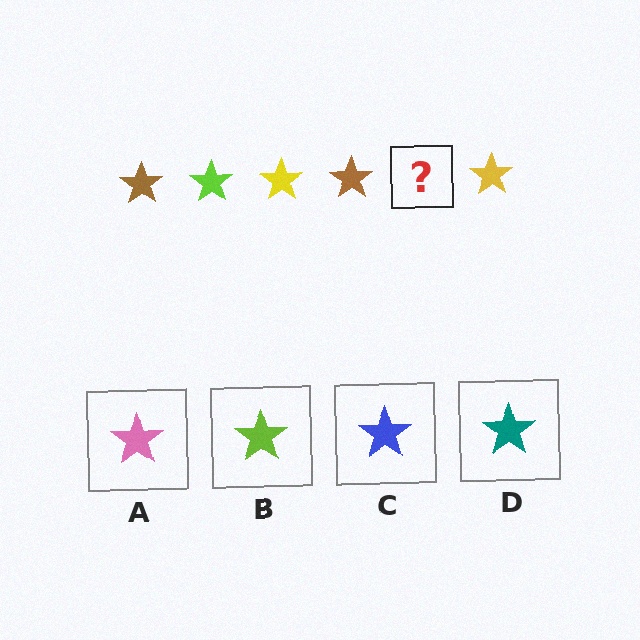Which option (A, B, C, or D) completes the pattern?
B.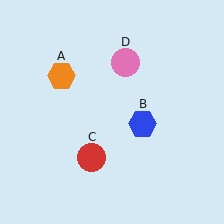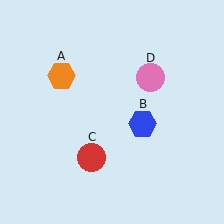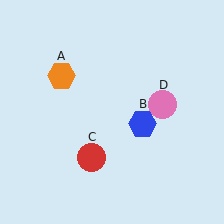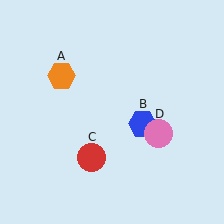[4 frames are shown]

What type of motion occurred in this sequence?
The pink circle (object D) rotated clockwise around the center of the scene.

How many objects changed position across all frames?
1 object changed position: pink circle (object D).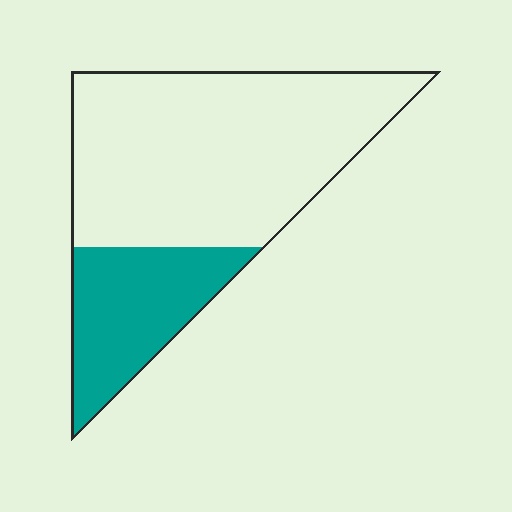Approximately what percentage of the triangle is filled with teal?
Approximately 30%.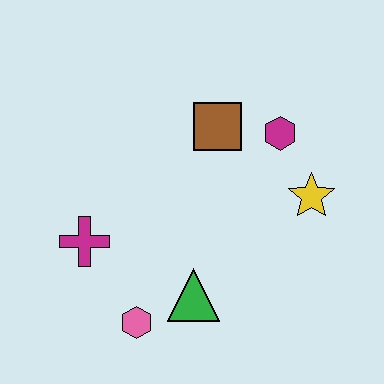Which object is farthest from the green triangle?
The magenta hexagon is farthest from the green triangle.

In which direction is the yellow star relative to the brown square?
The yellow star is to the right of the brown square.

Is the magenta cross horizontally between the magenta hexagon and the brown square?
No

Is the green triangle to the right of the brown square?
No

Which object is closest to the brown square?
The magenta hexagon is closest to the brown square.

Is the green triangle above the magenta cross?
No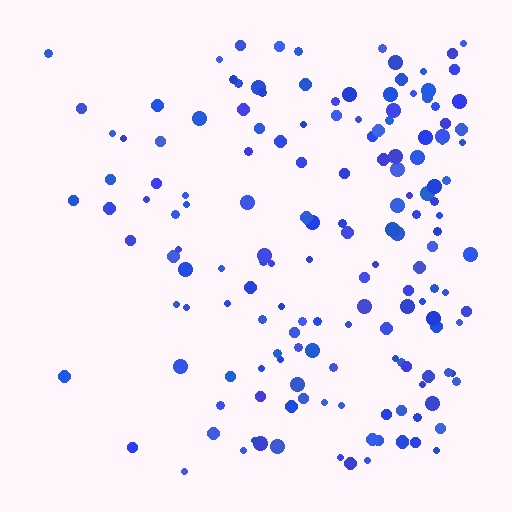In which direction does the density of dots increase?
From left to right, with the right side densest.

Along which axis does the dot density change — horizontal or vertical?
Horizontal.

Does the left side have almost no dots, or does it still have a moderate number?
Still a moderate number, just noticeably fewer than the right.